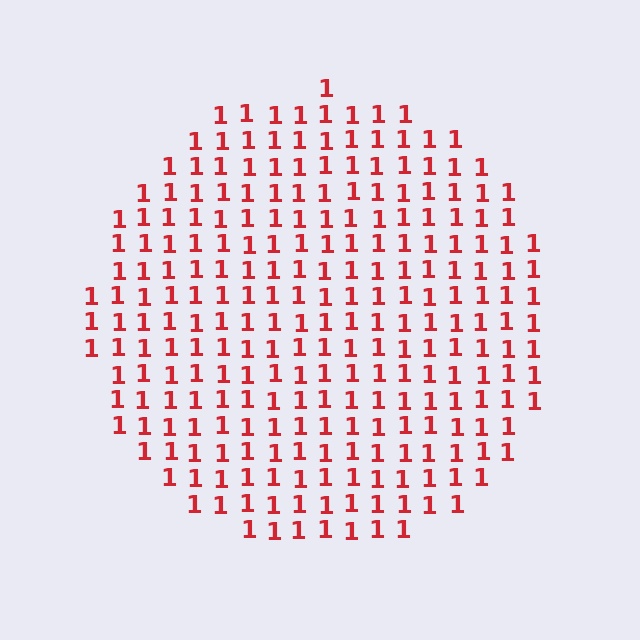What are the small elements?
The small elements are digit 1's.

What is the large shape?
The large shape is a circle.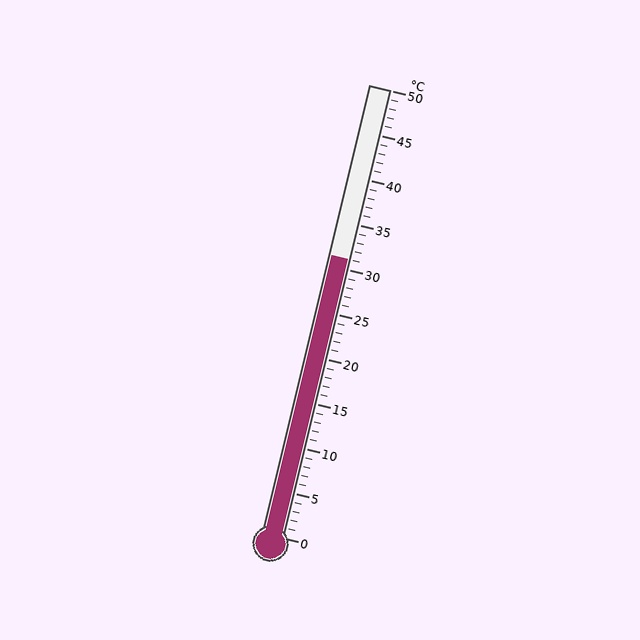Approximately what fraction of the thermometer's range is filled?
The thermometer is filled to approximately 60% of its range.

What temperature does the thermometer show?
The thermometer shows approximately 31°C.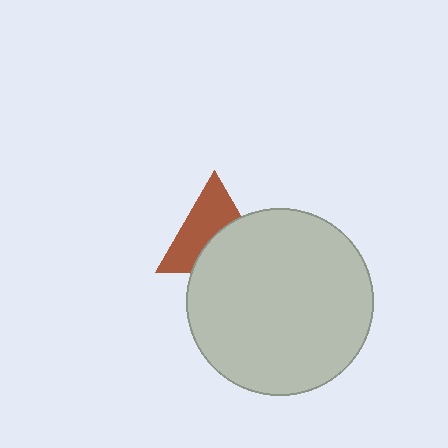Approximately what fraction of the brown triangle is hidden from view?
Roughly 45% of the brown triangle is hidden behind the light gray circle.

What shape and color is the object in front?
The object in front is a light gray circle.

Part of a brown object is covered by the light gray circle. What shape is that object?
It is a triangle.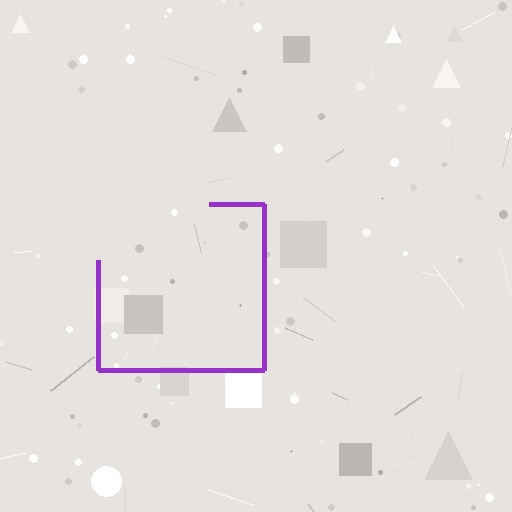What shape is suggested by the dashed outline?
The dashed outline suggests a square.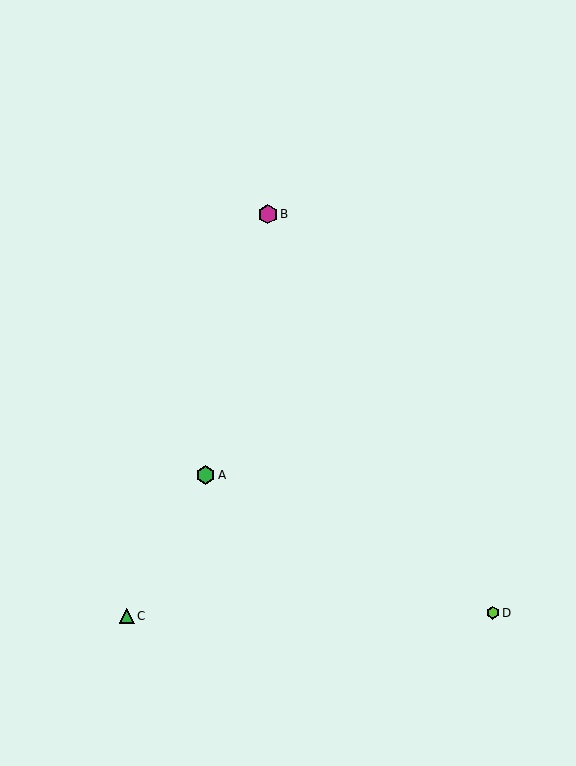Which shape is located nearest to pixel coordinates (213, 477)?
The green hexagon (labeled A) at (205, 475) is nearest to that location.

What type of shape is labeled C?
Shape C is a green triangle.